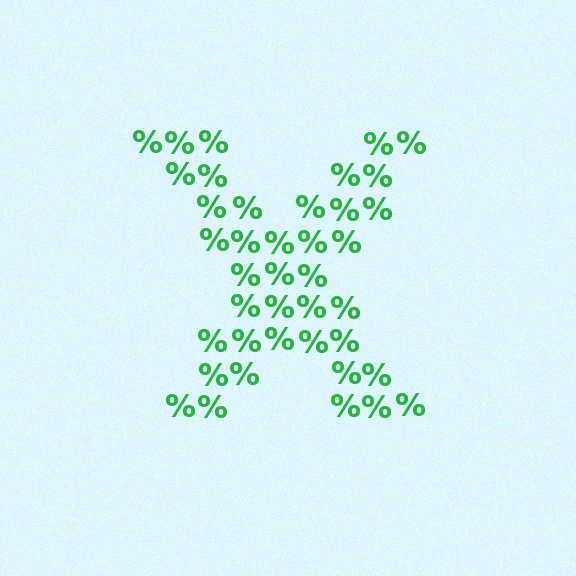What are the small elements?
The small elements are percent signs.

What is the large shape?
The large shape is the letter X.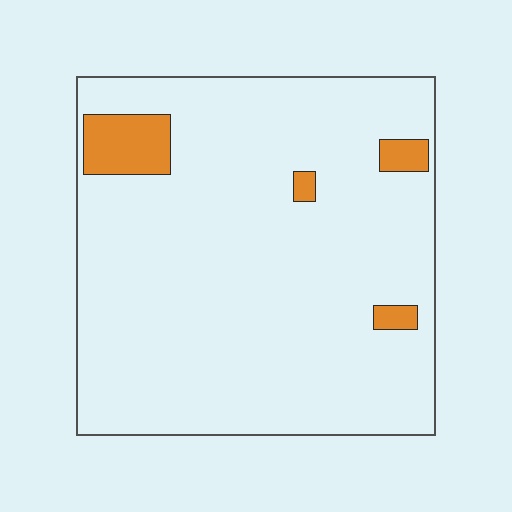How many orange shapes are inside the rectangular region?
4.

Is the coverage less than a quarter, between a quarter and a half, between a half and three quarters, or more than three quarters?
Less than a quarter.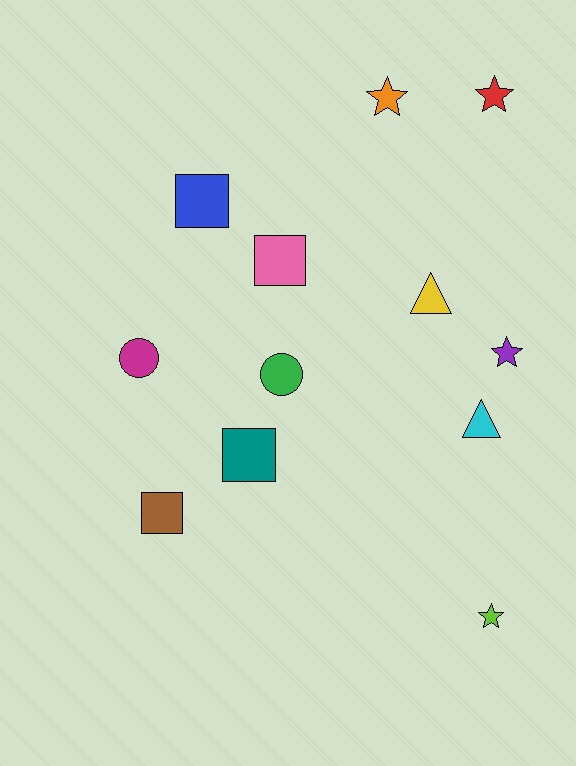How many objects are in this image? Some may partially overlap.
There are 12 objects.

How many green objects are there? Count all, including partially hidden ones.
There is 1 green object.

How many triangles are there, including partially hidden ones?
There are 2 triangles.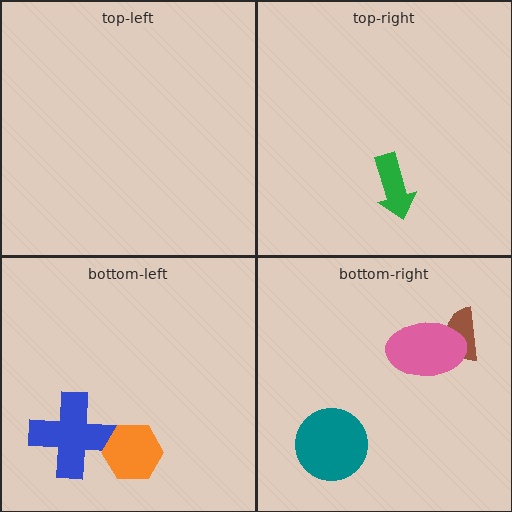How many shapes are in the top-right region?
1.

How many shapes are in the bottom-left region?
2.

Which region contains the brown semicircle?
The bottom-right region.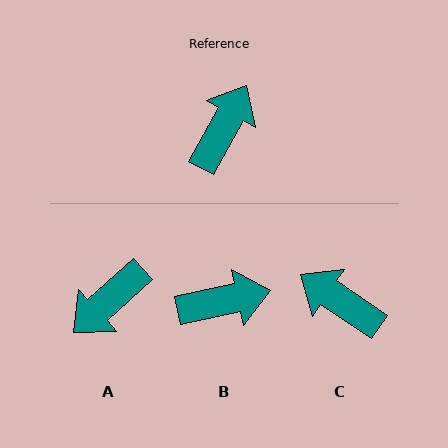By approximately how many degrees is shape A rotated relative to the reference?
Approximately 161 degrees counter-clockwise.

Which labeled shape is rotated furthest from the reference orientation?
A, about 161 degrees away.